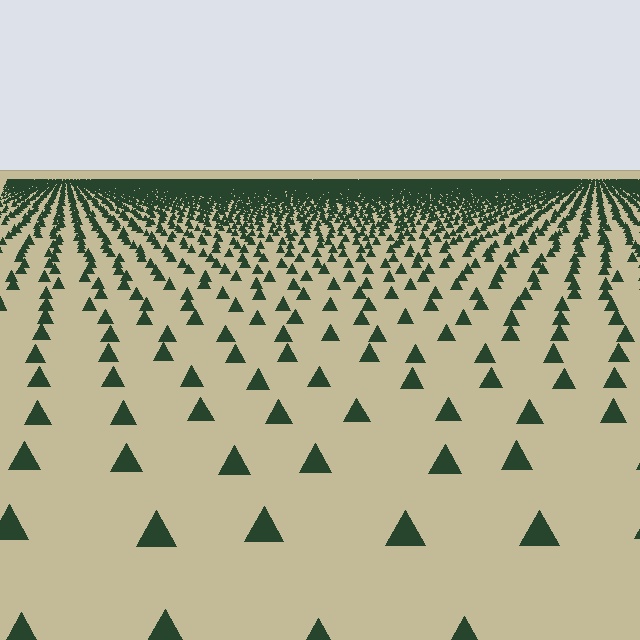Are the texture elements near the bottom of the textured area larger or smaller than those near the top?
Larger. Near the bottom, elements are closer to the viewer and appear at a bigger on-screen size.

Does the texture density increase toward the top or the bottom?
Density increases toward the top.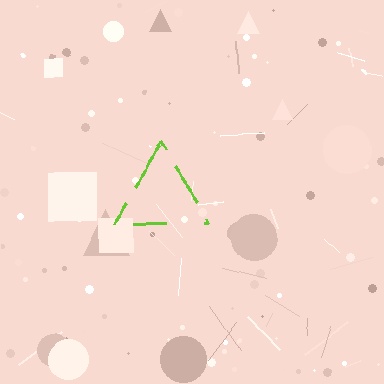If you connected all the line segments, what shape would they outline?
They would outline a triangle.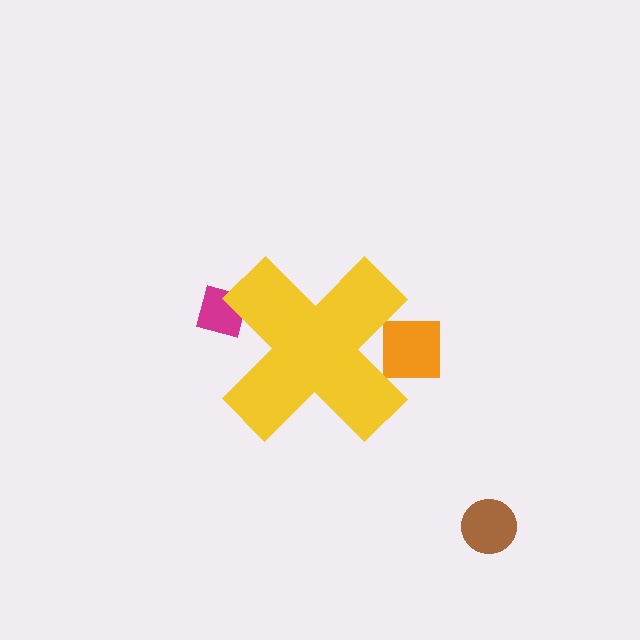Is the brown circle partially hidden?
No, the brown circle is fully visible.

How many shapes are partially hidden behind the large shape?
2 shapes are partially hidden.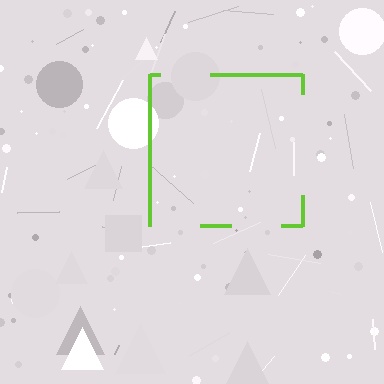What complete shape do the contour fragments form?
The contour fragments form a square.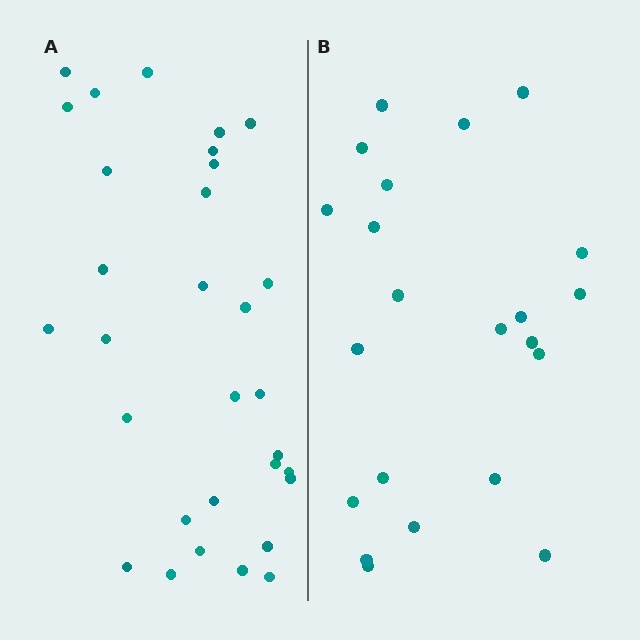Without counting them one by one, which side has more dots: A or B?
Region A (the left region) has more dots.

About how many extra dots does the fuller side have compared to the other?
Region A has roughly 8 or so more dots than region B.